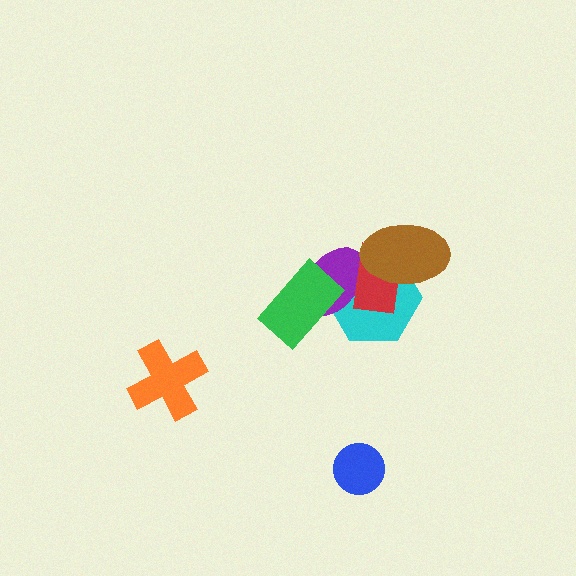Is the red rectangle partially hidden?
Yes, it is partially covered by another shape.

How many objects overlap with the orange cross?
0 objects overlap with the orange cross.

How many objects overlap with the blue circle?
0 objects overlap with the blue circle.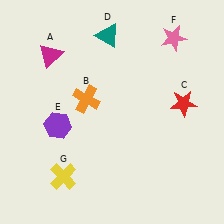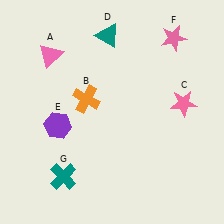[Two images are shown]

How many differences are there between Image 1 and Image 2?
There are 3 differences between the two images.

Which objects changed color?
A changed from magenta to pink. C changed from red to pink. G changed from yellow to teal.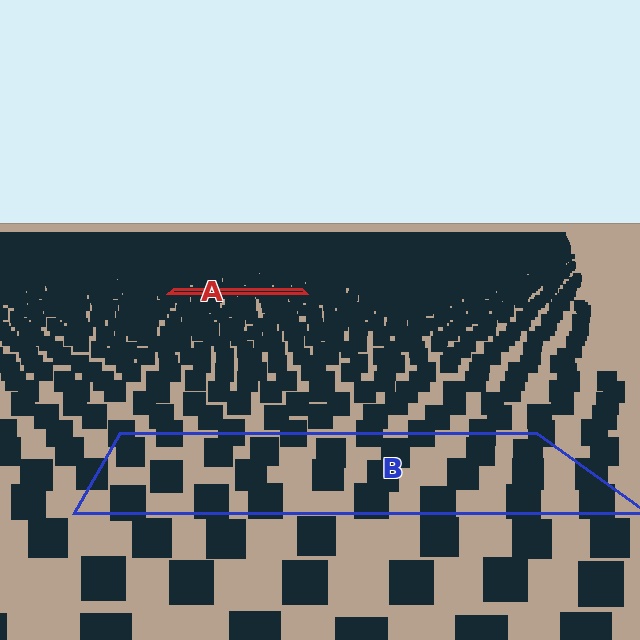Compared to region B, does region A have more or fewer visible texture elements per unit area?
Region A has more texture elements per unit area — they are packed more densely because it is farther away.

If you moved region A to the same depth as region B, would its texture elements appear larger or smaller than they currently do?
They would appear larger. At a closer depth, the same texture elements are projected at a bigger on-screen size.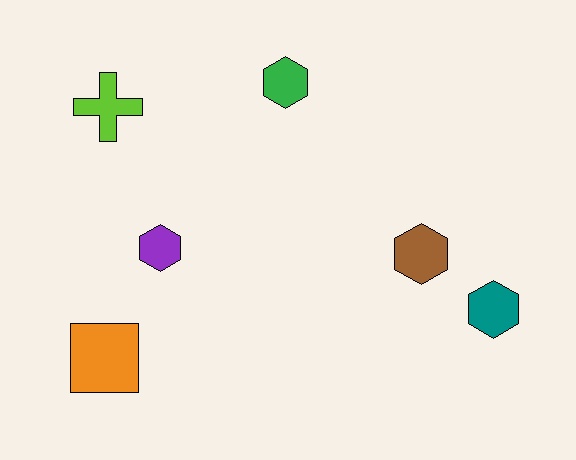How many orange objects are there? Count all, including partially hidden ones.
There is 1 orange object.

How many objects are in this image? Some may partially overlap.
There are 6 objects.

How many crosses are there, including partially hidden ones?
There is 1 cross.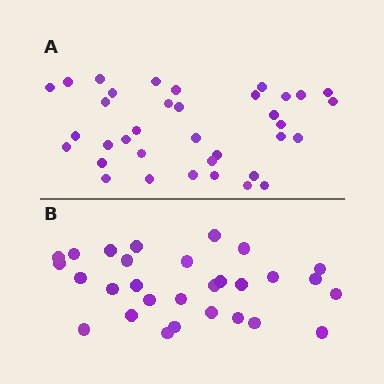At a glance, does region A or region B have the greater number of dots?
Region A (the top region) has more dots.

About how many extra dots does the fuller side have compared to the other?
Region A has roughly 8 or so more dots than region B.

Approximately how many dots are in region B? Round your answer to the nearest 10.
About 30 dots. (The exact count is 29, which rounds to 30.)